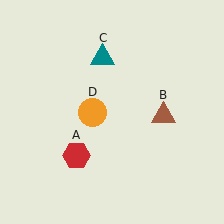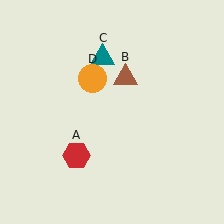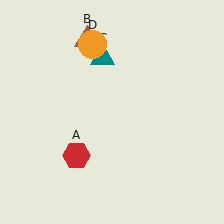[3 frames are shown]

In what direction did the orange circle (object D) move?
The orange circle (object D) moved up.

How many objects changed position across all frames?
2 objects changed position: brown triangle (object B), orange circle (object D).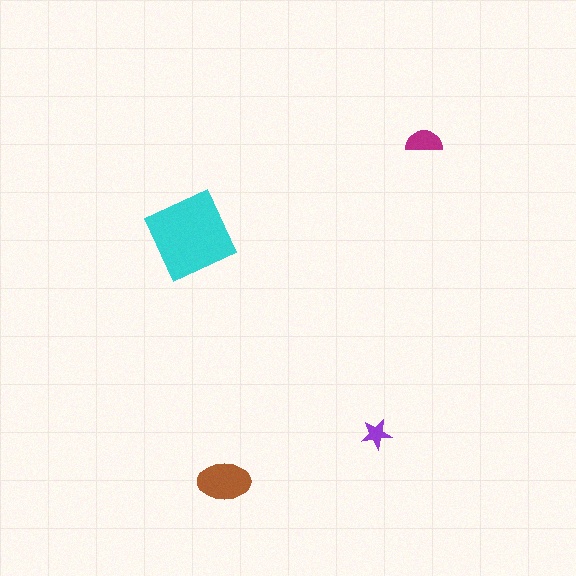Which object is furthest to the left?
The cyan square is leftmost.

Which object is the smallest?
The purple star.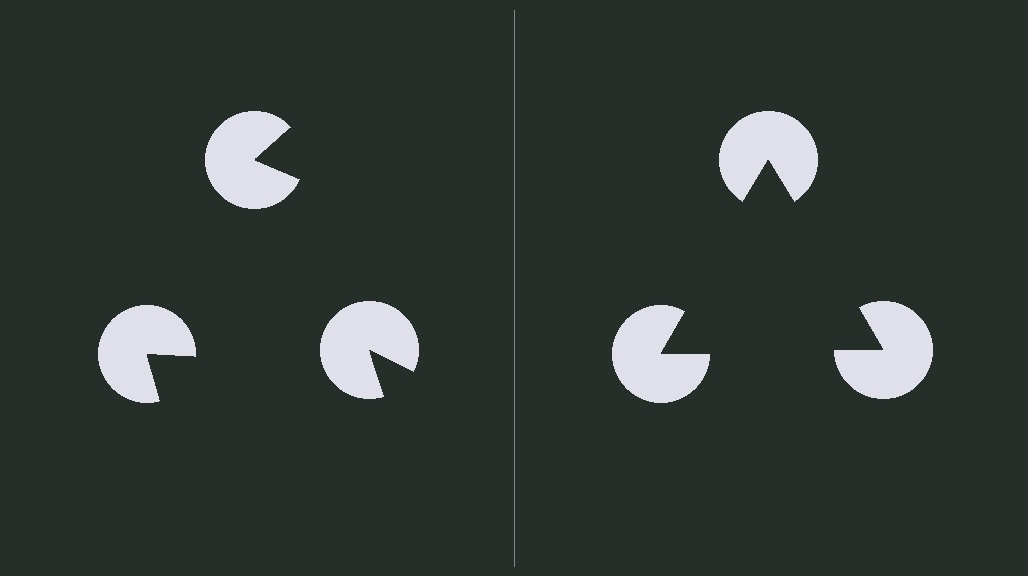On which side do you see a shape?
An illusory triangle appears on the right side. On the left side the wedge cuts are rotated, so no coherent shape forms.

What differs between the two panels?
The pac-man discs are positioned identically on both sides; only the wedge orientations differ. On the right they align to a triangle; on the left they are misaligned.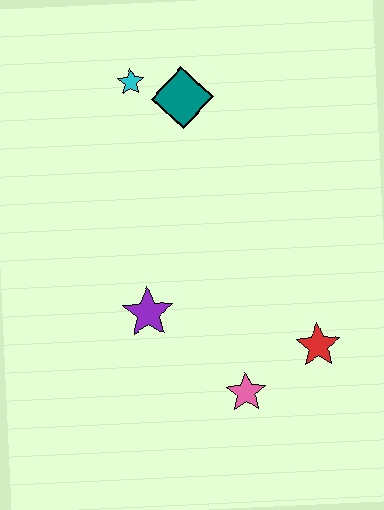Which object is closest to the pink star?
The red star is closest to the pink star.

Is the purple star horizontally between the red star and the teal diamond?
No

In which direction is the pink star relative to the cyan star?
The pink star is below the cyan star.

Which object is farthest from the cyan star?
The pink star is farthest from the cyan star.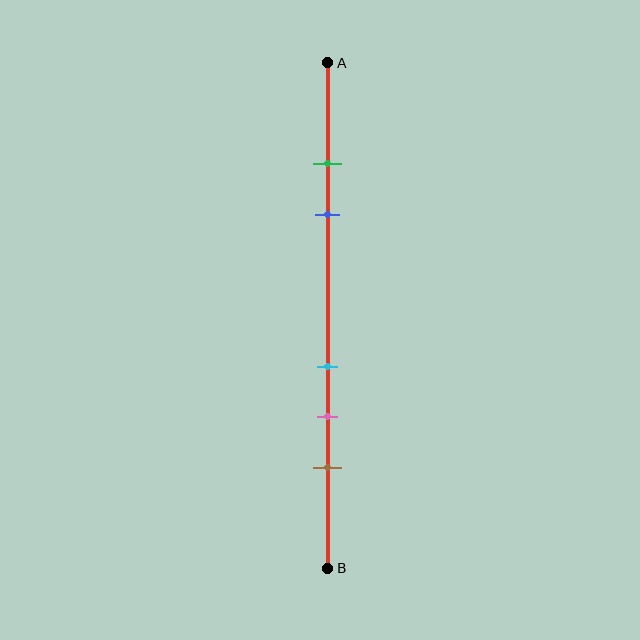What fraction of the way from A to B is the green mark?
The green mark is approximately 20% (0.2) of the way from A to B.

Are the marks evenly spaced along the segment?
No, the marks are not evenly spaced.